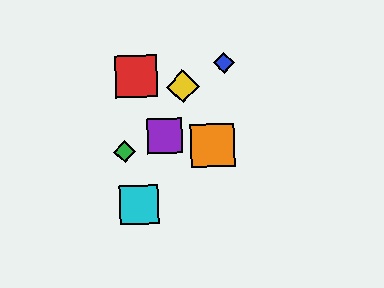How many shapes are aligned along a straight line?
3 shapes (the yellow diamond, the purple square, the cyan square) are aligned along a straight line.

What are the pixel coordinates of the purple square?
The purple square is at (165, 136).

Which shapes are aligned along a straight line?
The yellow diamond, the purple square, the cyan square are aligned along a straight line.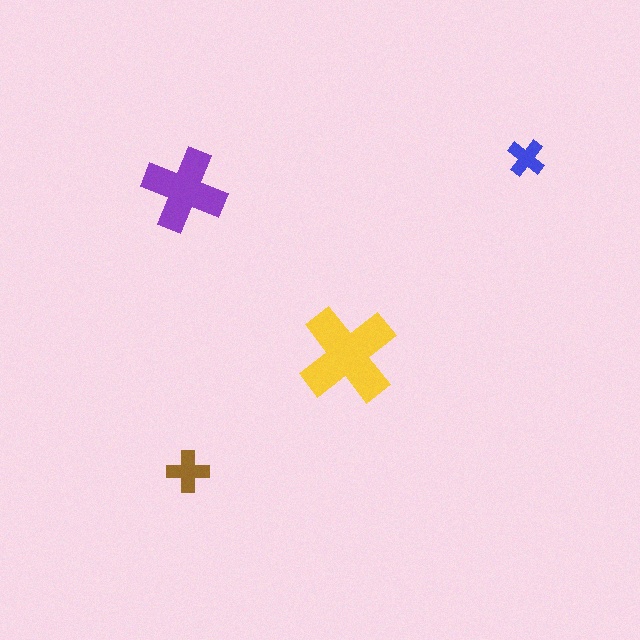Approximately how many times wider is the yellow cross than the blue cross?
About 2.5 times wider.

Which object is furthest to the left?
The purple cross is leftmost.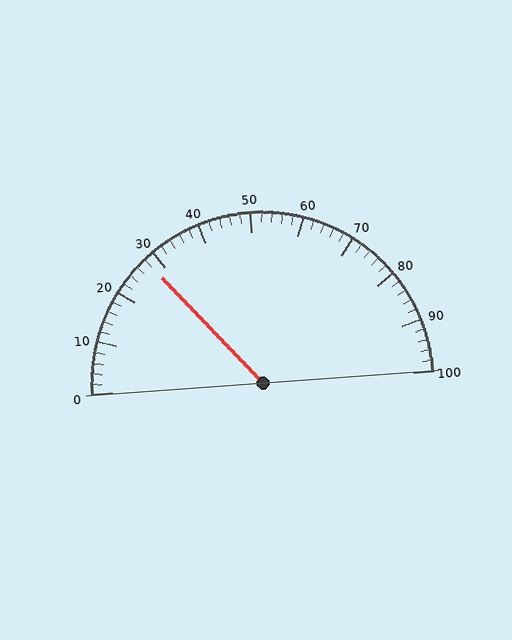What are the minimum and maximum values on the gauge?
The gauge ranges from 0 to 100.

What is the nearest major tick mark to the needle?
The nearest major tick mark is 30.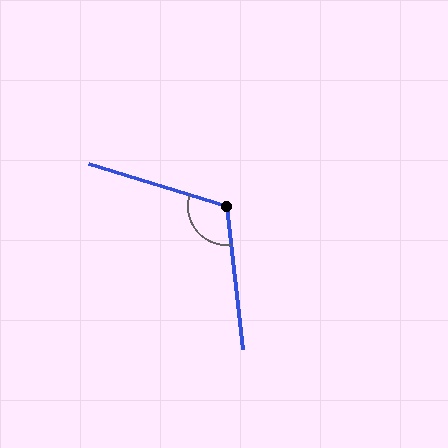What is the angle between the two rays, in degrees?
Approximately 113 degrees.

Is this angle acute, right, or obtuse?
It is obtuse.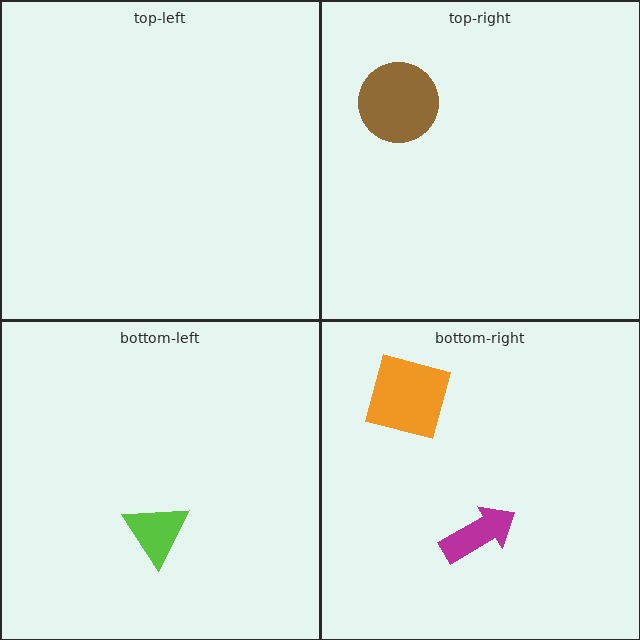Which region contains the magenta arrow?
The bottom-right region.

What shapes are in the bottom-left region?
The lime triangle.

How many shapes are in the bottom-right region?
2.